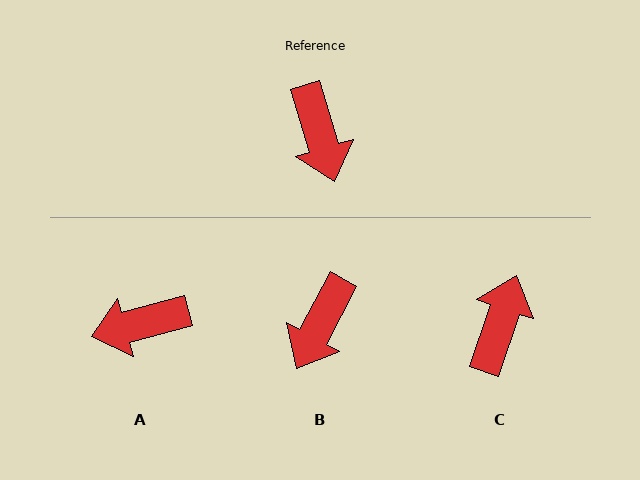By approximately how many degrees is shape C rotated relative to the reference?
Approximately 144 degrees counter-clockwise.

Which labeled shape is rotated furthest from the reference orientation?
C, about 144 degrees away.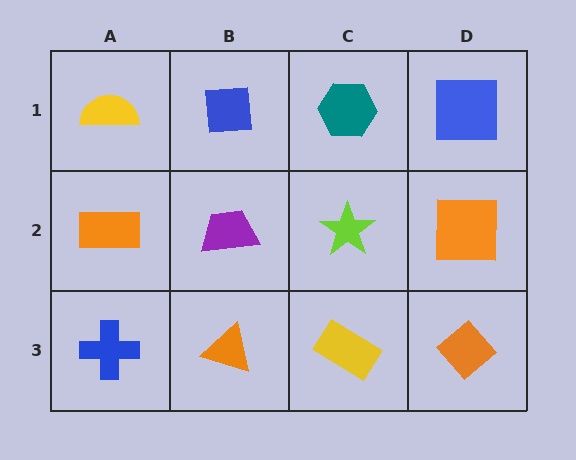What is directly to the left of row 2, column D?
A lime star.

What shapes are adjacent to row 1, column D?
An orange square (row 2, column D), a teal hexagon (row 1, column C).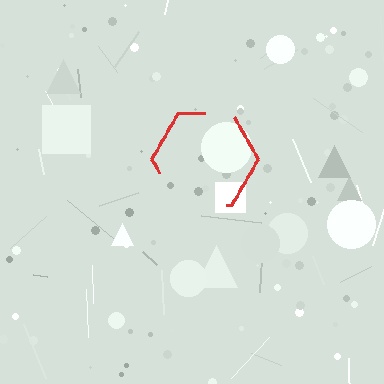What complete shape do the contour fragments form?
The contour fragments form a hexagon.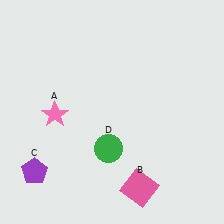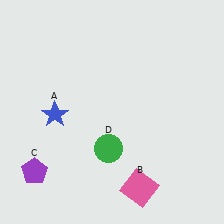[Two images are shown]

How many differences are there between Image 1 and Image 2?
There is 1 difference between the two images.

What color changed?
The star (A) changed from pink in Image 1 to blue in Image 2.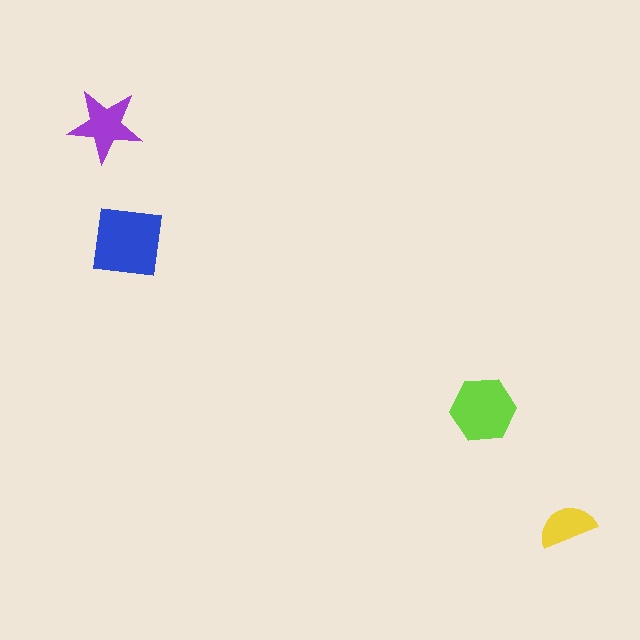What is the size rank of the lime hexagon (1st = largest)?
2nd.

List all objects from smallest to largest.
The yellow semicircle, the purple star, the lime hexagon, the blue square.